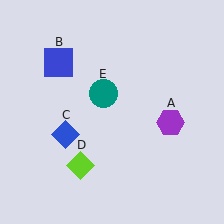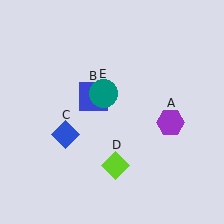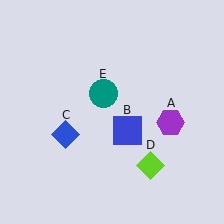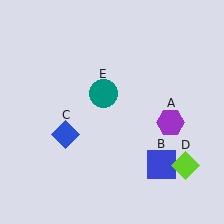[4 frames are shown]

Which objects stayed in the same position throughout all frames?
Purple hexagon (object A) and blue diamond (object C) and teal circle (object E) remained stationary.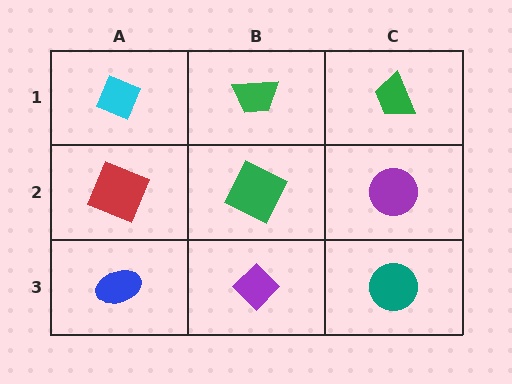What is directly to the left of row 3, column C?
A purple diamond.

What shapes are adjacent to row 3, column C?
A purple circle (row 2, column C), a purple diamond (row 3, column B).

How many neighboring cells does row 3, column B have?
3.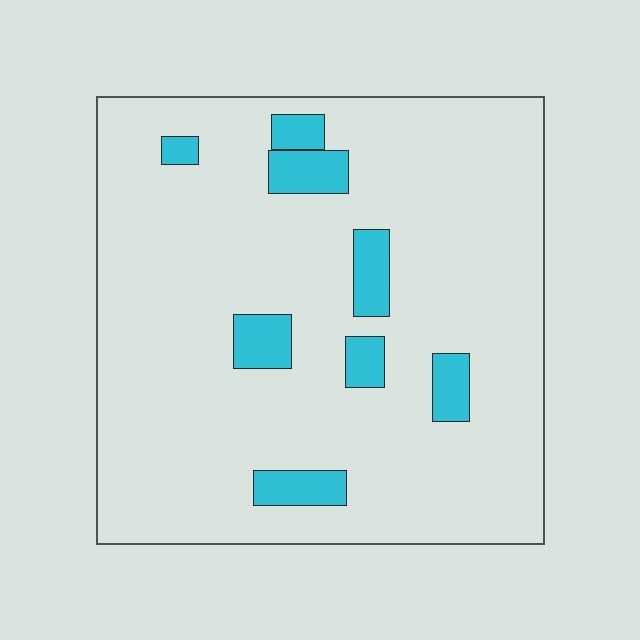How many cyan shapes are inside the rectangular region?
8.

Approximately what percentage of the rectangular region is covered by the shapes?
Approximately 10%.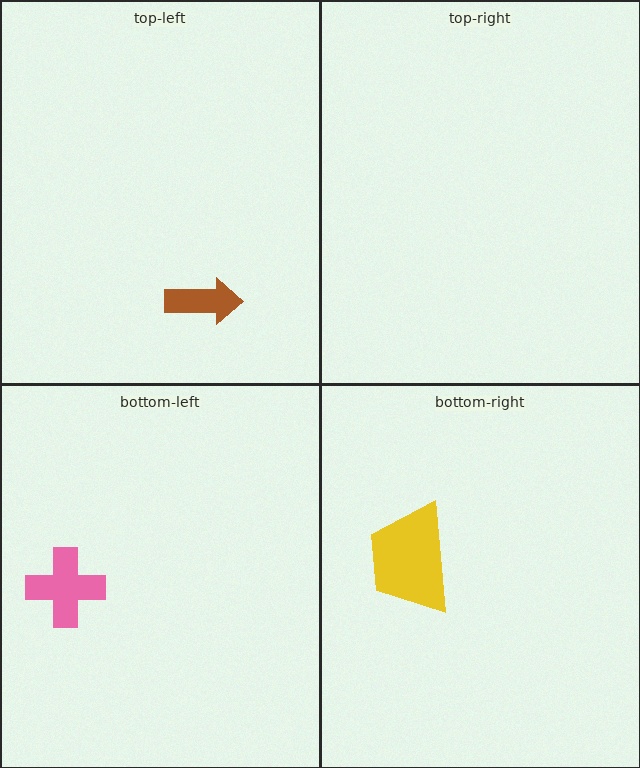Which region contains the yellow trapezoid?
The bottom-right region.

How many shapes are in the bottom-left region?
1.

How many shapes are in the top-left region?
1.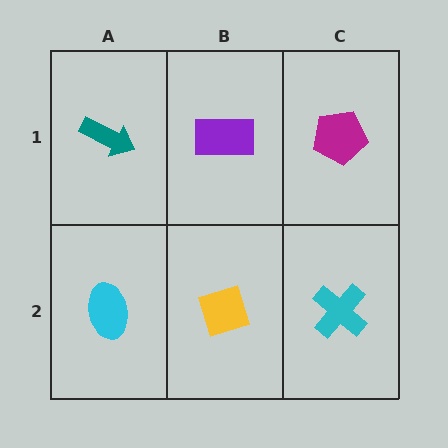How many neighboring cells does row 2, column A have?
2.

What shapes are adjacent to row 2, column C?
A magenta pentagon (row 1, column C), a yellow diamond (row 2, column B).